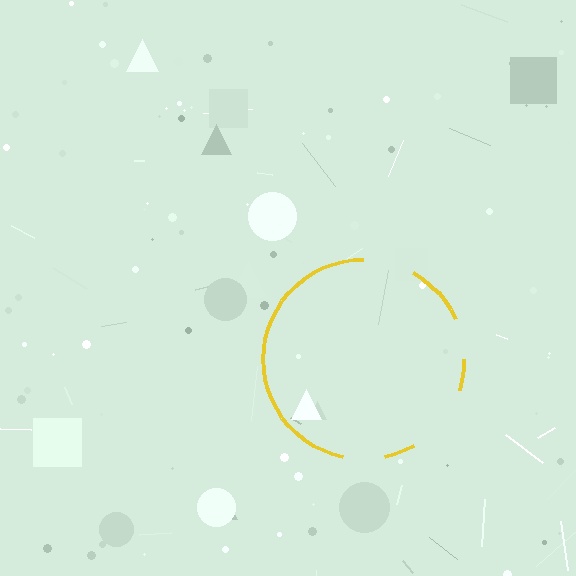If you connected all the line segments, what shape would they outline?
They would outline a circle.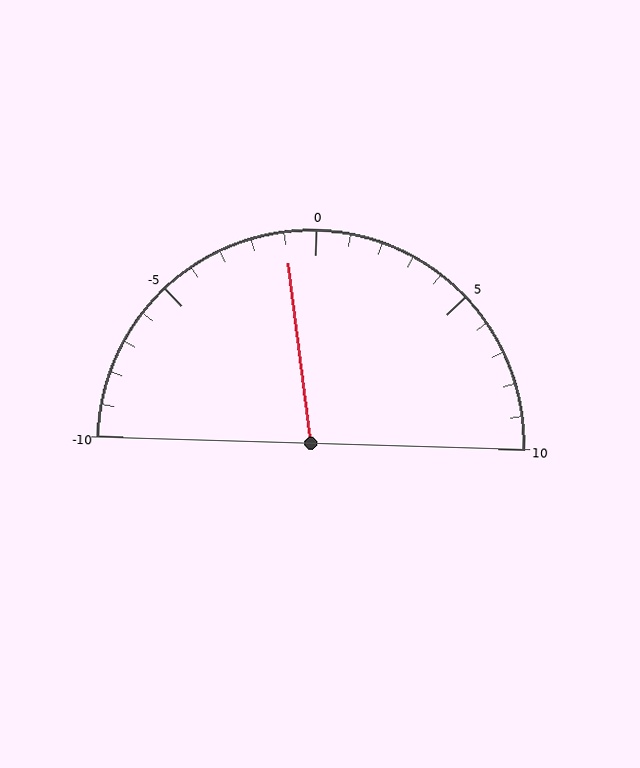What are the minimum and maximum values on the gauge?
The gauge ranges from -10 to 10.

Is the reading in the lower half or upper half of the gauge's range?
The reading is in the lower half of the range (-10 to 10).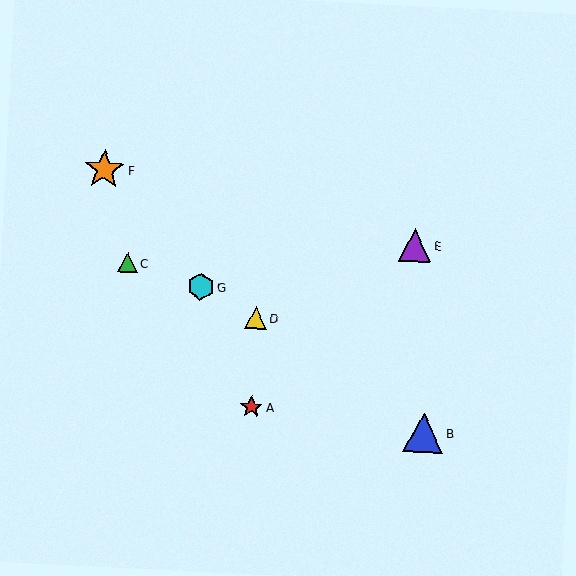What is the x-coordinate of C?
Object C is at x≈127.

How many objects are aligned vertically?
2 objects (A, D) are aligned vertically.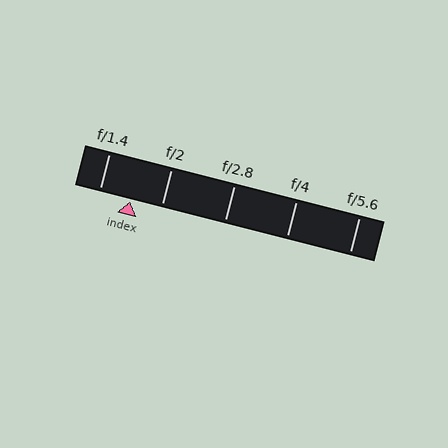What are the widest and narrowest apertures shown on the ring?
The widest aperture shown is f/1.4 and the narrowest is f/5.6.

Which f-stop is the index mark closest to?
The index mark is closest to f/2.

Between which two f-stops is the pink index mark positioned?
The index mark is between f/1.4 and f/2.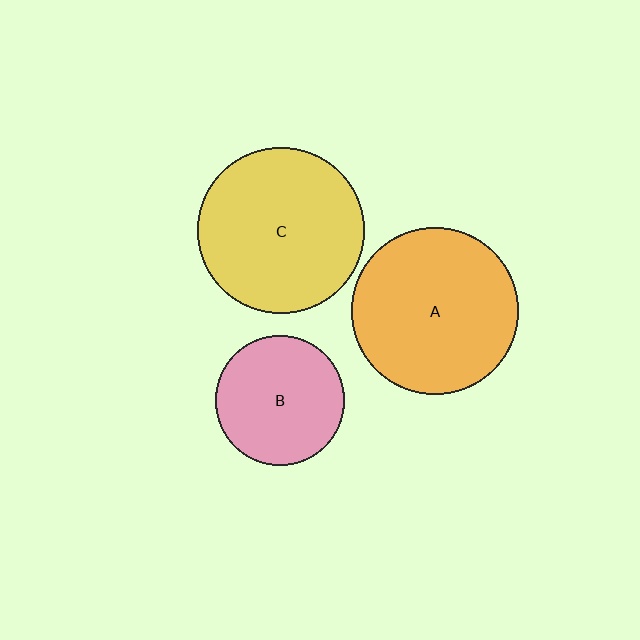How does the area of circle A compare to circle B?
Approximately 1.7 times.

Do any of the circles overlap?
No, none of the circles overlap.